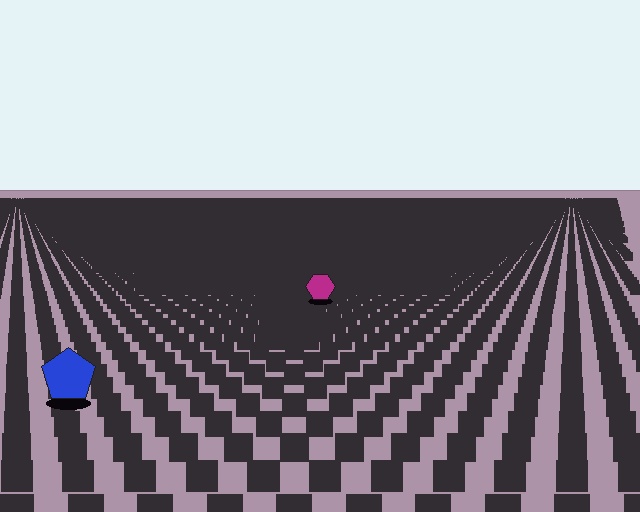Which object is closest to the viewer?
The blue pentagon is closest. The texture marks near it are larger and more spread out.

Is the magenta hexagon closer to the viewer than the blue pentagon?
No. The blue pentagon is closer — you can tell from the texture gradient: the ground texture is coarser near it.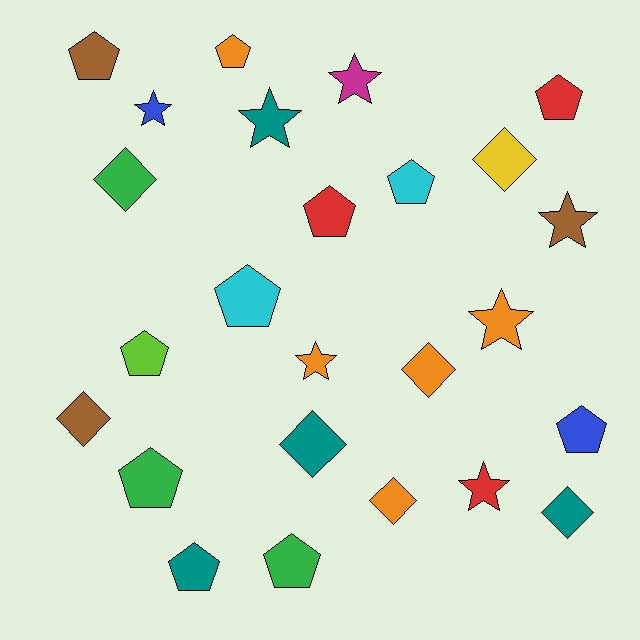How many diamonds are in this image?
There are 7 diamonds.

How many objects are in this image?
There are 25 objects.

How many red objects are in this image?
There are 3 red objects.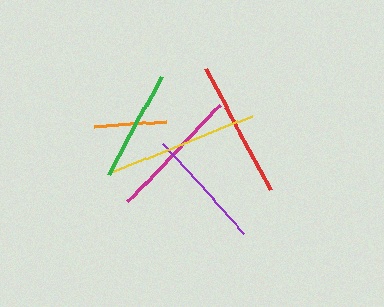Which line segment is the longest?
The yellow line is the longest at approximately 155 pixels.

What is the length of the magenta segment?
The magenta segment is approximately 132 pixels long.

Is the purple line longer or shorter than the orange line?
The purple line is longer than the orange line.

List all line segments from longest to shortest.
From longest to shortest: yellow, red, magenta, purple, green, orange.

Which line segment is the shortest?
The orange line is the shortest at approximately 72 pixels.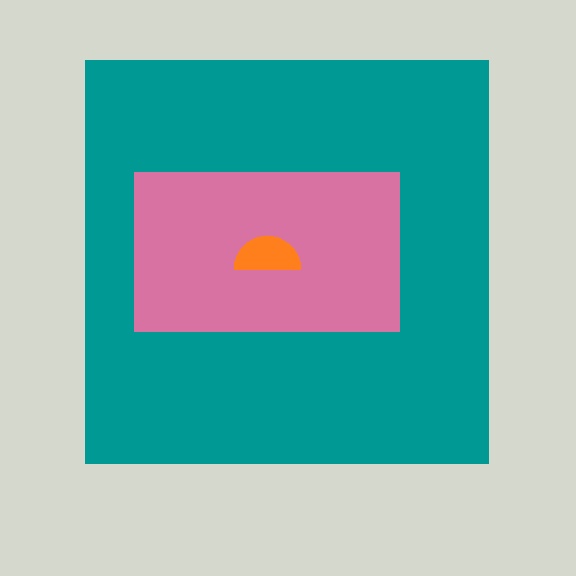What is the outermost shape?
The teal square.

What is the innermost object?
The orange semicircle.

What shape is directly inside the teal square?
The pink rectangle.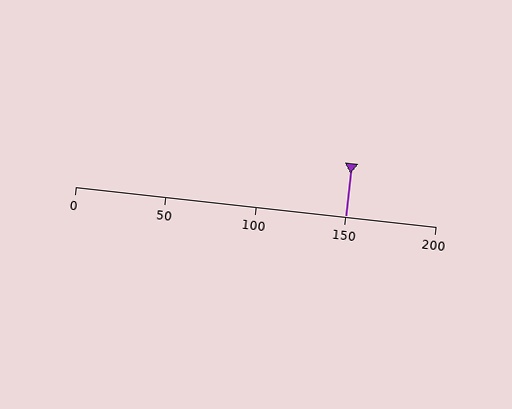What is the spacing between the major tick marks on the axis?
The major ticks are spaced 50 apart.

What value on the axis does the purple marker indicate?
The marker indicates approximately 150.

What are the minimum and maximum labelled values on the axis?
The axis runs from 0 to 200.